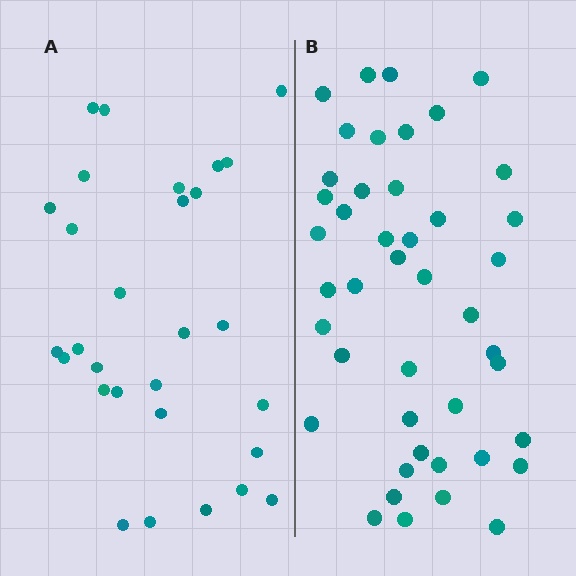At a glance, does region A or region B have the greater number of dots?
Region B (the right region) has more dots.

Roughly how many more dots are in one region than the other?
Region B has approximately 15 more dots than region A.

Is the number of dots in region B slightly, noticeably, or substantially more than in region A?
Region B has substantially more. The ratio is roughly 1.5 to 1.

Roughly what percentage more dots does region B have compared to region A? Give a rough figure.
About 50% more.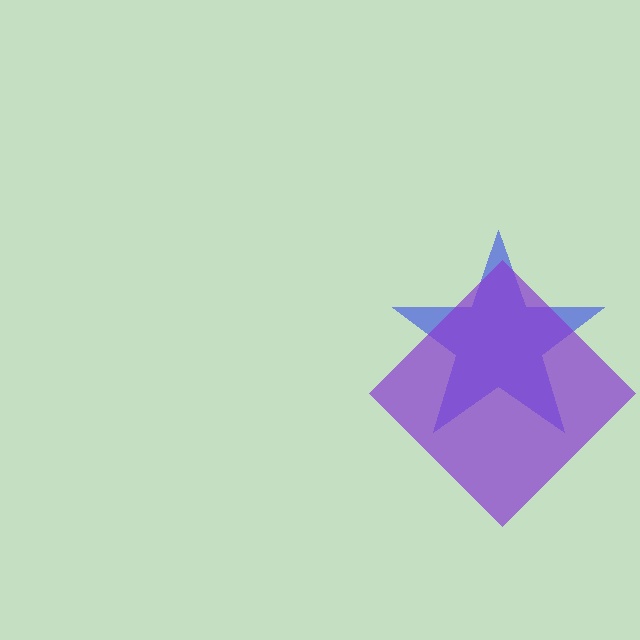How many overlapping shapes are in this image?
There are 2 overlapping shapes in the image.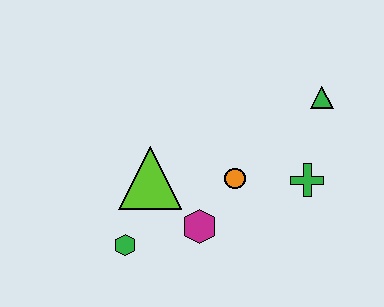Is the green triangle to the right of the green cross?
Yes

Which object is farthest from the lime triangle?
The green triangle is farthest from the lime triangle.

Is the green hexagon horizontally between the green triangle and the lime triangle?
No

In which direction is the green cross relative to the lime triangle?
The green cross is to the right of the lime triangle.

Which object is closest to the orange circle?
The magenta hexagon is closest to the orange circle.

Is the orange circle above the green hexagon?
Yes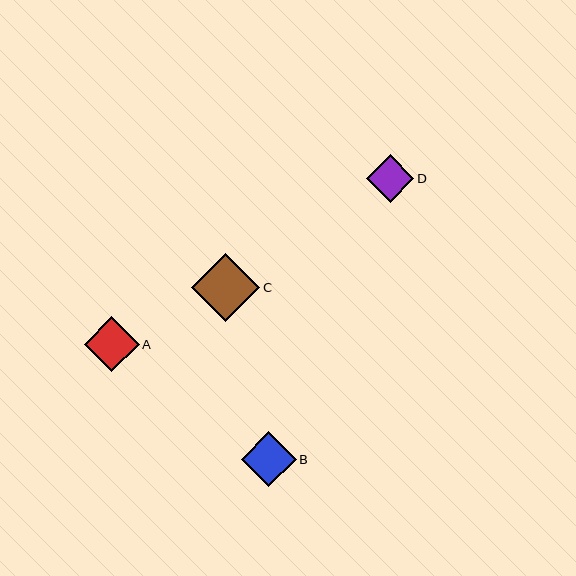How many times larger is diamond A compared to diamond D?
Diamond A is approximately 1.1 times the size of diamond D.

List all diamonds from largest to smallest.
From largest to smallest: C, B, A, D.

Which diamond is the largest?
Diamond C is the largest with a size of approximately 68 pixels.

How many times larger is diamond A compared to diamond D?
Diamond A is approximately 1.1 times the size of diamond D.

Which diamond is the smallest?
Diamond D is the smallest with a size of approximately 48 pixels.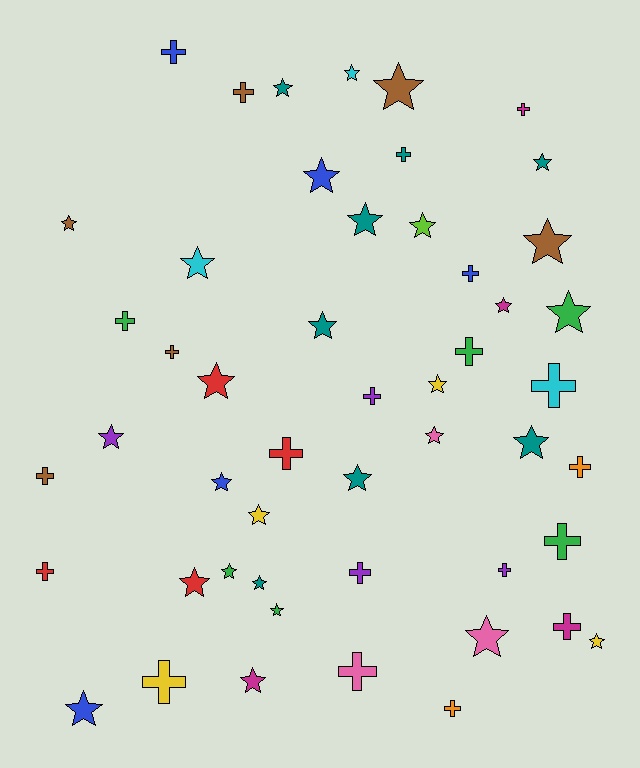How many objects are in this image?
There are 50 objects.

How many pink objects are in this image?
There are 3 pink objects.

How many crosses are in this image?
There are 21 crosses.